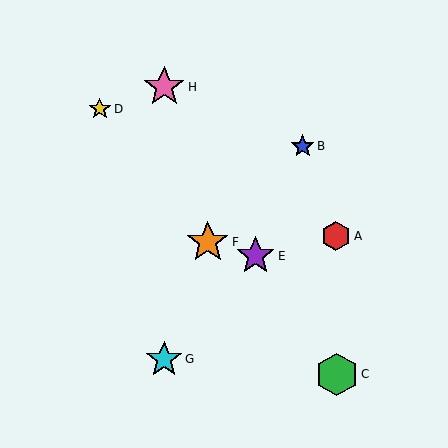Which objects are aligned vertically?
Objects G, H are aligned vertically.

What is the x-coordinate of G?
Object G is at x≈164.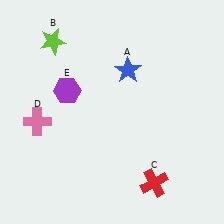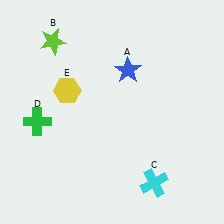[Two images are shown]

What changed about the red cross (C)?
In Image 1, C is red. In Image 2, it changed to cyan.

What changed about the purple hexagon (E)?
In Image 1, E is purple. In Image 2, it changed to yellow.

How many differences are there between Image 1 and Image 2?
There are 3 differences between the two images.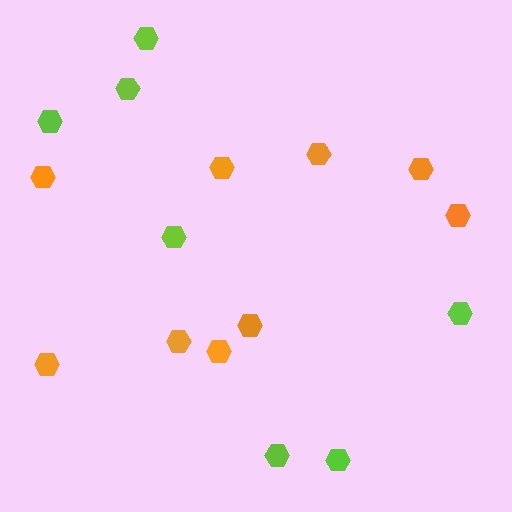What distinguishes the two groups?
There are 2 groups: one group of orange hexagons (9) and one group of lime hexagons (7).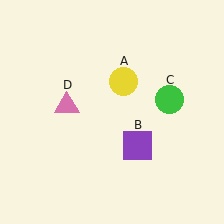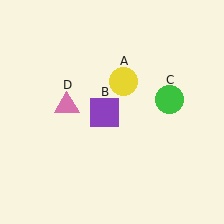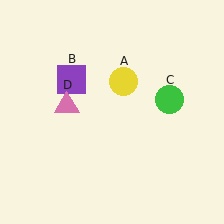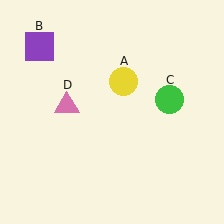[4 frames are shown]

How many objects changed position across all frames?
1 object changed position: purple square (object B).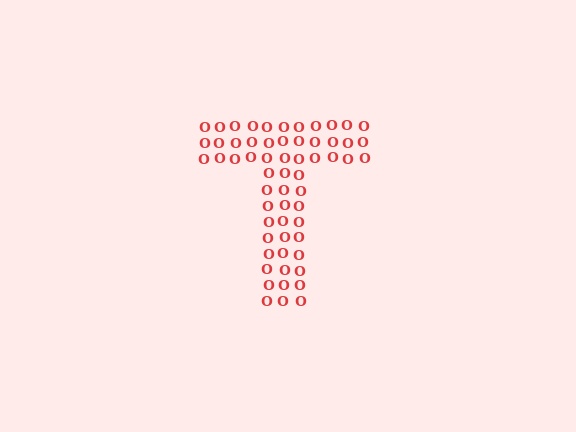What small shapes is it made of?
It is made of small letter O's.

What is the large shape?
The large shape is the letter T.